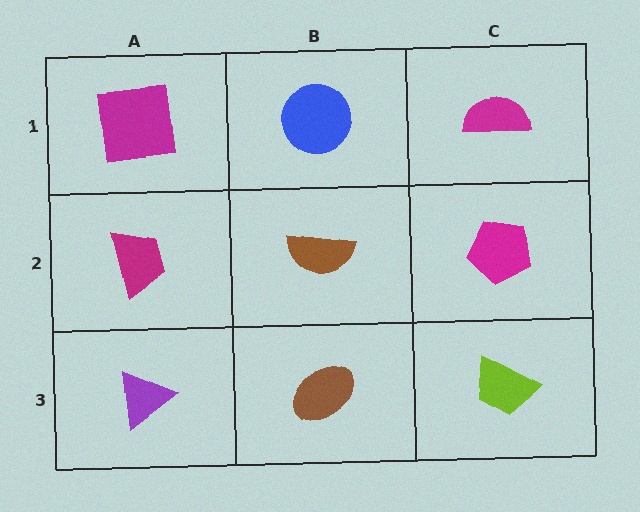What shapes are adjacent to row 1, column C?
A magenta pentagon (row 2, column C), a blue circle (row 1, column B).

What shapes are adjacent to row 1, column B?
A brown semicircle (row 2, column B), a magenta square (row 1, column A), a magenta semicircle (row 1, column C).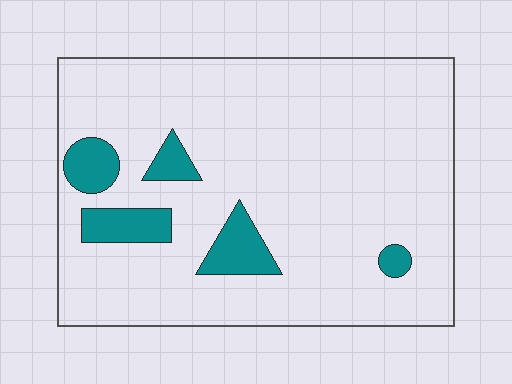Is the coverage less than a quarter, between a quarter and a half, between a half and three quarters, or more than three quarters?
Less than a quarter.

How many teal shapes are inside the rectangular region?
5.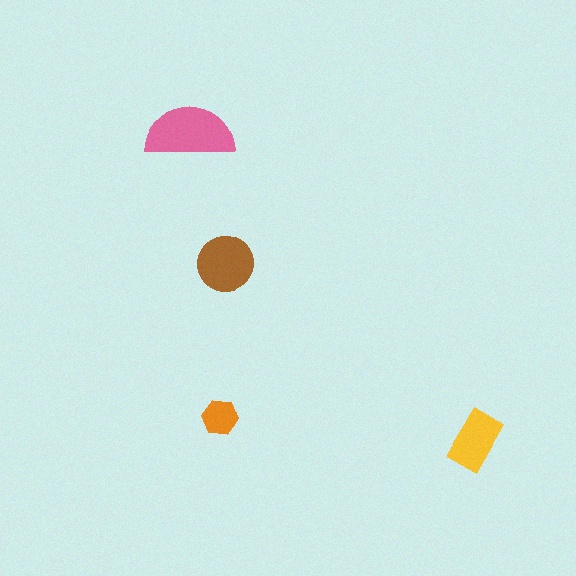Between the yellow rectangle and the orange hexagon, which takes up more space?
The yellow rectangle.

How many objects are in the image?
There are 4 objects in the image.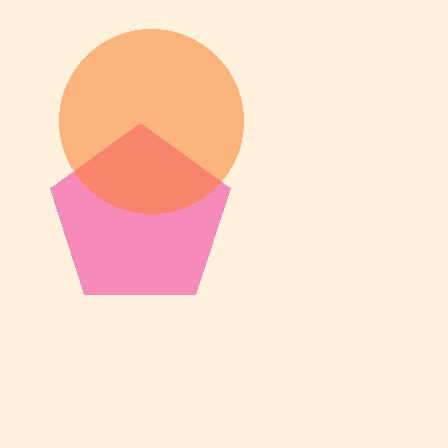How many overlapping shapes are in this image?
There are 2 overlapping shapes in the image.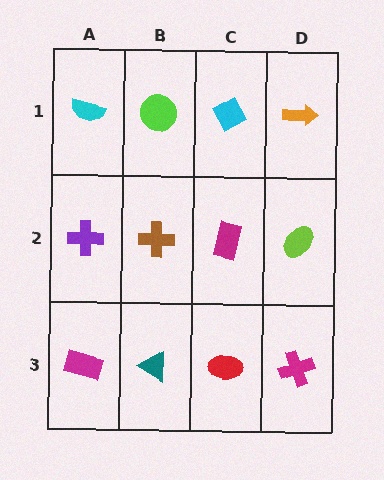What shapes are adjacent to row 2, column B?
A lime circle (row 1, column B), a teal triangle (row 3, column B), a purple cross (row 2, column A), a magenta rectangle (row 2, column C).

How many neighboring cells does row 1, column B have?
3.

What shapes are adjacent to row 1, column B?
A brown cross (row 2, column B), a cyan semicircle (row 1, column A), a cyan diamond (row 1, column C).